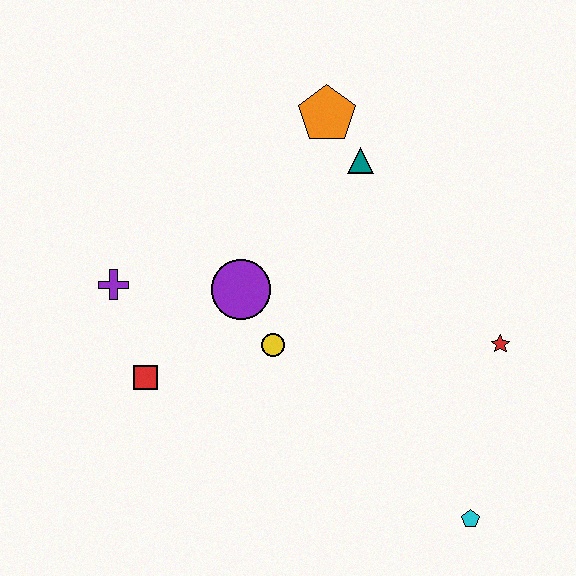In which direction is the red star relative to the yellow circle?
The red star is to the right of the yellow circle.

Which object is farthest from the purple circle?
The cyan pentagon is farthest from the purple circle.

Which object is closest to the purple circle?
The yellow circle is closest to the purple circle.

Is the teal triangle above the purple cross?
Yes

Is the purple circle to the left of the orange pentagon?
Yes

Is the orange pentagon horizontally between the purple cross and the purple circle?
No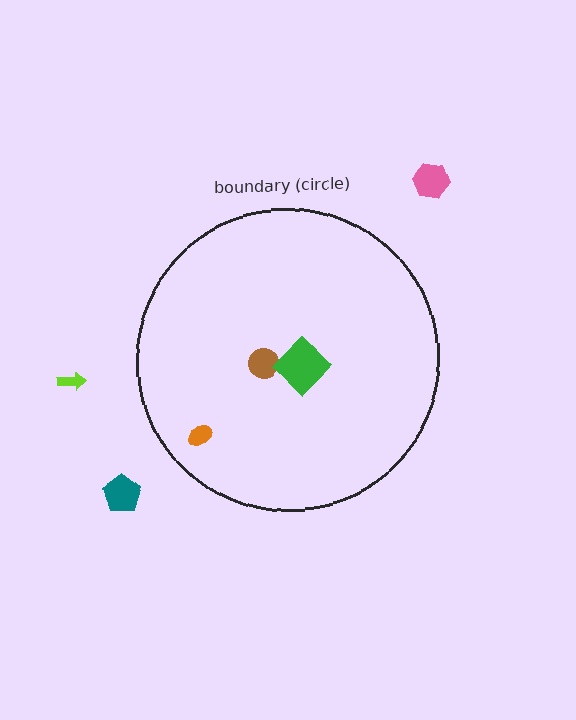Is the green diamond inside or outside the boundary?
Inside.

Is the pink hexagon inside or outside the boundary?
Outside.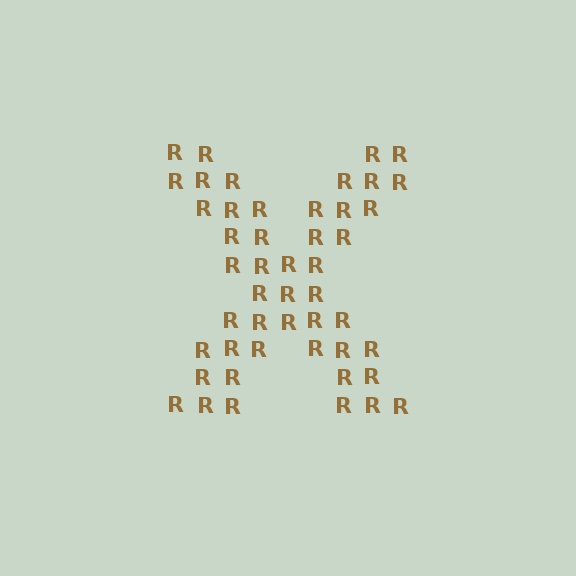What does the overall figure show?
The overall figure shows the letter X.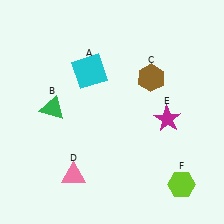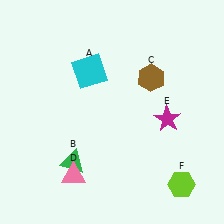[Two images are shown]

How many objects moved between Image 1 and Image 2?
1 object moved between the two images.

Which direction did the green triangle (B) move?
The green triangle (B) moved down.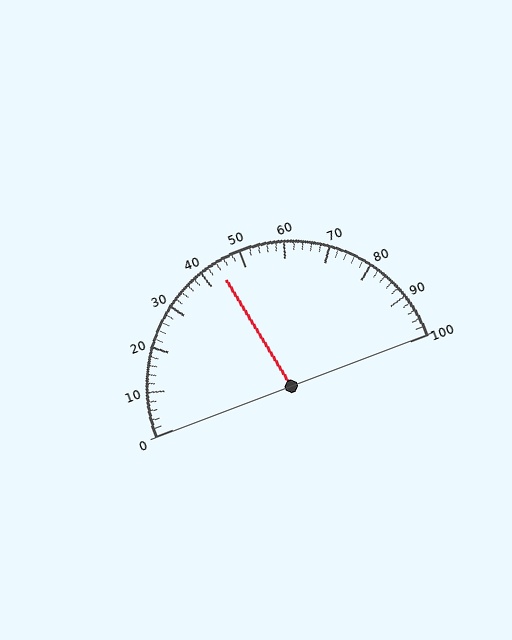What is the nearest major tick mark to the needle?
The nearest major tick mark is 40.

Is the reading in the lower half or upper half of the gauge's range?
The reading is in the lower half of the range (0 to 100).